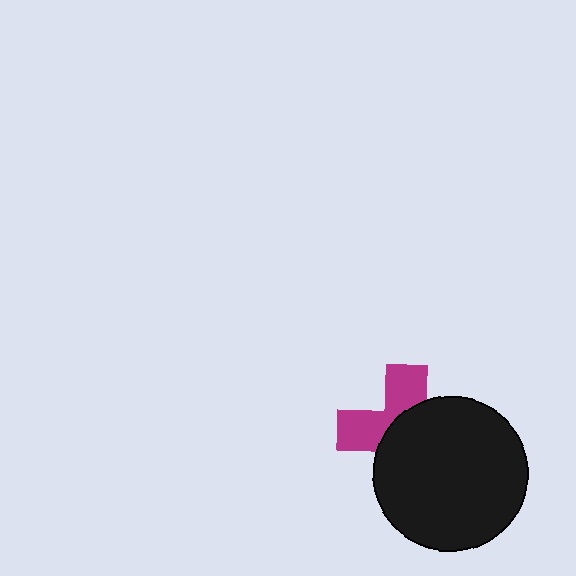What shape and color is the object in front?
The object in front is a black circle.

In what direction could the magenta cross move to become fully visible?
The magenta cross could move toward the upper-left. That would shift it out from behind the black circle entirely.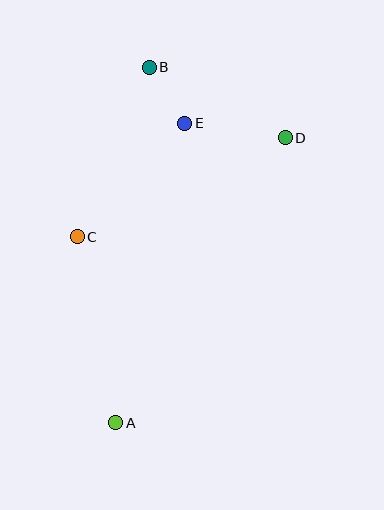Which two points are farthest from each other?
Points A and B are farthest from each other.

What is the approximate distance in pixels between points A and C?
The distance between A and C is approximately 190 pixels.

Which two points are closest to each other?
Points B and E are closest to each other.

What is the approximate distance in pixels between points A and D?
The distance between A and D is approximately 332 pixels.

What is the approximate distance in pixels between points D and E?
The distance between D and E is approximately 102 pixels.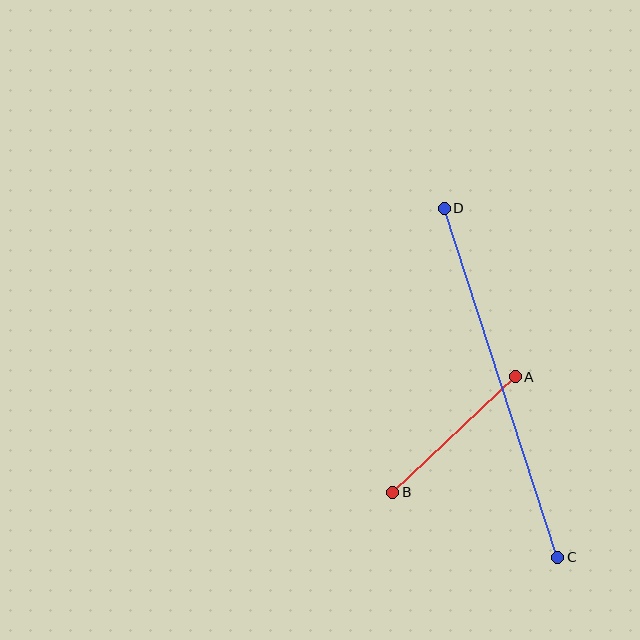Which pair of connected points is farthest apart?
Points C and D are farthest apart.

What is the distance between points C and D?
The distance is approximately 367 pixels.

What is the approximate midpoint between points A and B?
The midpoint is at approximately (454, 435) pixels.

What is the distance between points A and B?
The distance is approximately 169 pixels.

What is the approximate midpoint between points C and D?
The midpoint is at approximately (501, 383) pixels.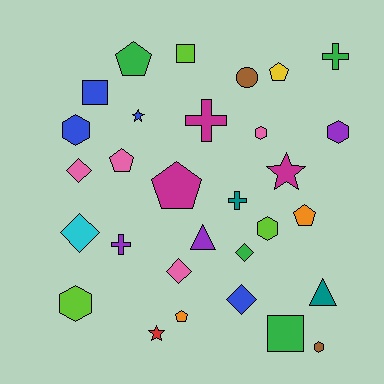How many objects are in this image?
There are 30 objects.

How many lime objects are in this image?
There are 3 lime objects.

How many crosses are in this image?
There are 4 crosses.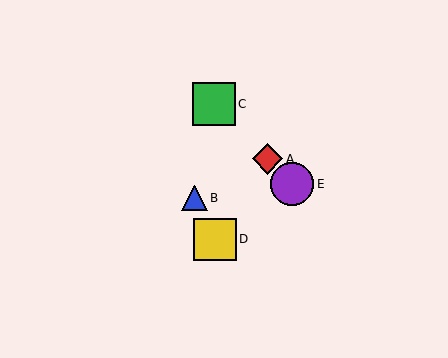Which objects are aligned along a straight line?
Objects A, C, E are aligned along a straight line.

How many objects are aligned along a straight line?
3 objects (A, C, E) are aligned along a straight line.